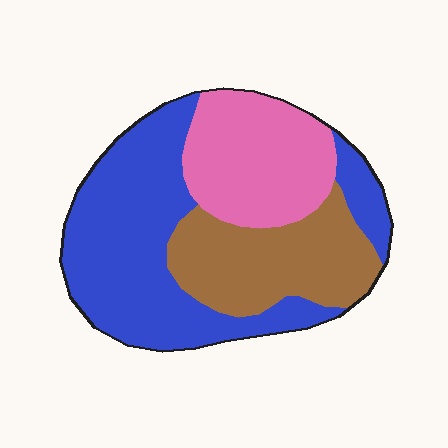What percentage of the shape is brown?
Brown takes up about one quarter (1/4) of the shape.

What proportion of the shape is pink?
Pink covers 26% of the shape.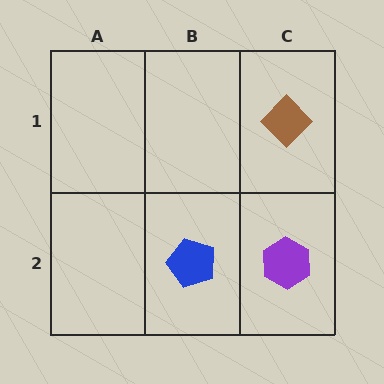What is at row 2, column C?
A purple hexagon.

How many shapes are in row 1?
1 shape.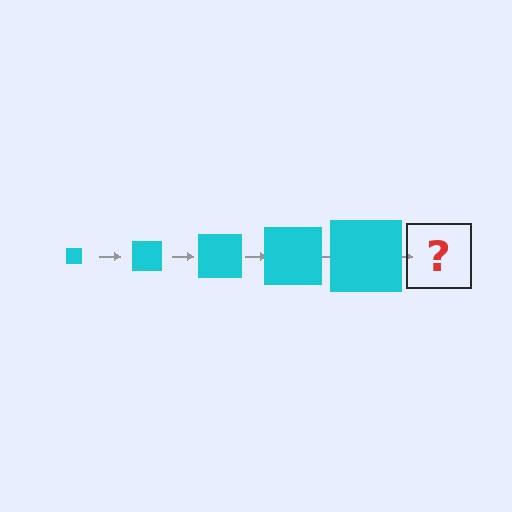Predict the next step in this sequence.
The next step is a cyan square, larger than the previous one.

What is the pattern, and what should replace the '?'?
The pattern is that the square gets progressively larger each step. The '?' should be a cyan square, larger than the previous one.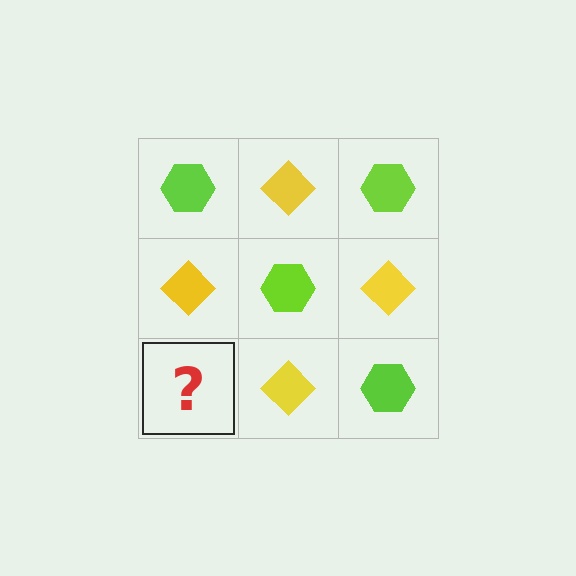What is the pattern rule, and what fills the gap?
The rule is that it alternates lime hexagon and yellow diamond in a checkerboard pattern. The gap should be filled with a lime hexagon.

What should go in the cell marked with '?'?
The missing cell should contain a lime hexagon.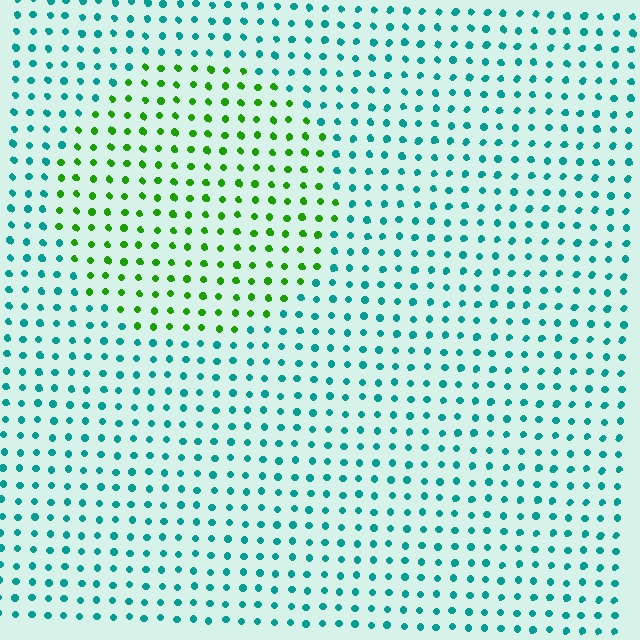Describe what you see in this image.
The image is filled with small teal elements in a uniform arrangement. A circle-shaped region is visible where the elements are tinted to a slightly different hue, forming a subtle color boundary.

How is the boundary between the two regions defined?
The boundary is defined purely by a slight shift in hue (about 64 degrees). Spacing, size, and orientation are identical on both sides.